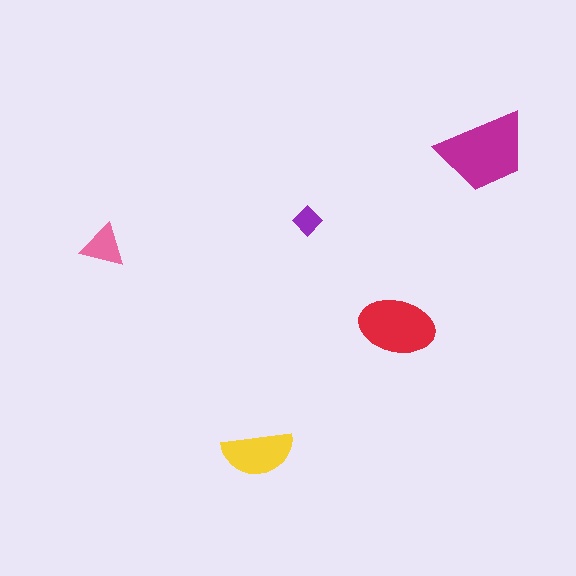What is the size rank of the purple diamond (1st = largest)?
5th.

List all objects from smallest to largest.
The purple diamond, the pink triangle, the yellow semicircle, the red ellipse, the magenta trapezoid.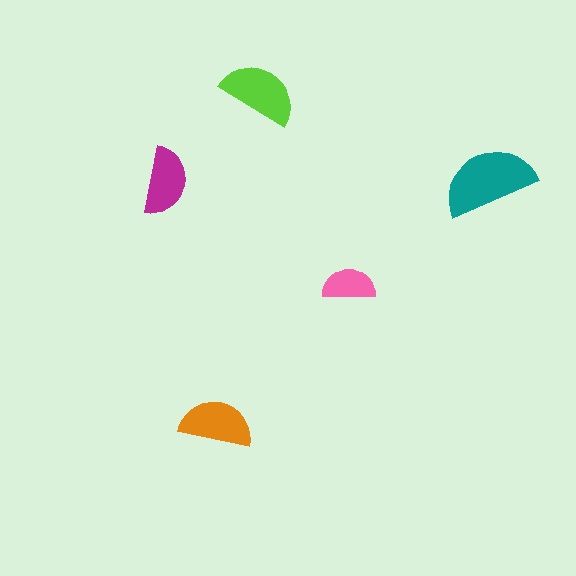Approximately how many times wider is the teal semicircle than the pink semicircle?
About 2 times wider.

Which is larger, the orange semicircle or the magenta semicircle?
The orange one.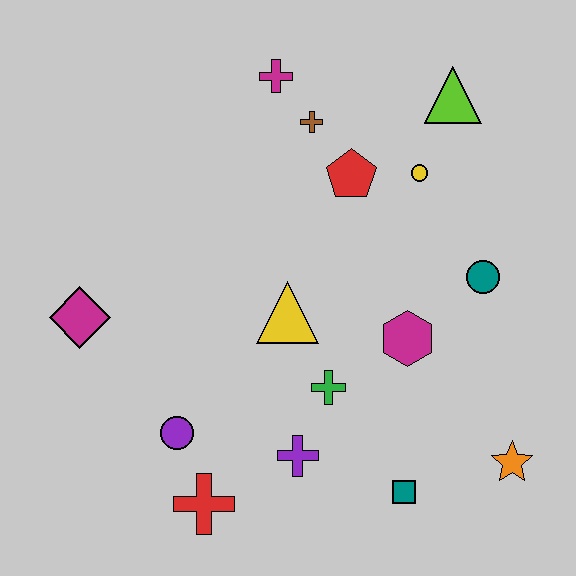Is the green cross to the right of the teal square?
No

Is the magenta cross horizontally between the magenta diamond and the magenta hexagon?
Yes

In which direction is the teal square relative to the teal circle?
The teal square is below the teal circle.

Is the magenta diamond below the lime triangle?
Yes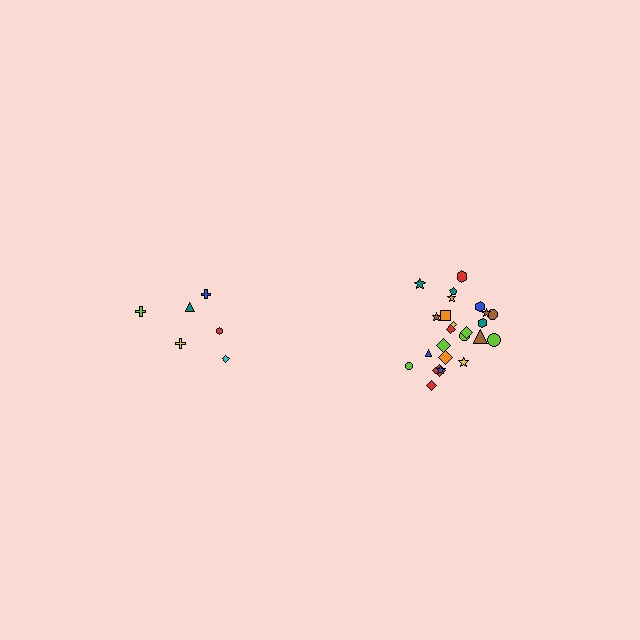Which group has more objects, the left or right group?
The right group.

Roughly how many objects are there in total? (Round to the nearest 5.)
Roughly 30 objects in total.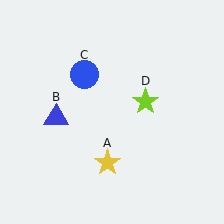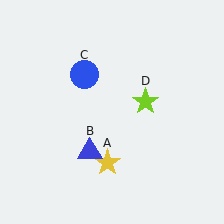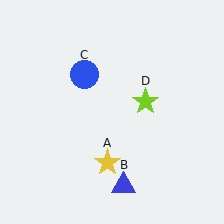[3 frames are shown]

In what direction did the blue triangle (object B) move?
The blue triangle (object B) moved down and to the right.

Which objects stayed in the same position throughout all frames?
Yellow star (object A) and blue circle (object C) and lime star (object D) remained stationary.